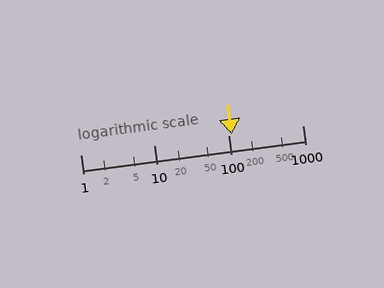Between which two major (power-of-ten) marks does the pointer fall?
The pointer is between 100 and 1000.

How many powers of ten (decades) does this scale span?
The scale spans 3 decades, from 1 to 1000.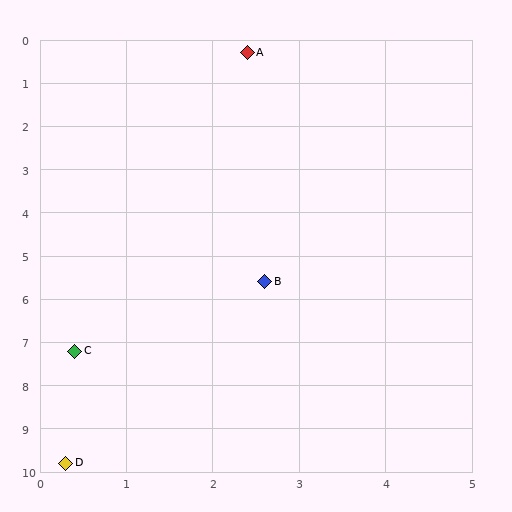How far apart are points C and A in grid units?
Points C and A are about 7.2 grid units apart.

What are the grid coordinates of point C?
Point C is at approximately (0.4, 7.2).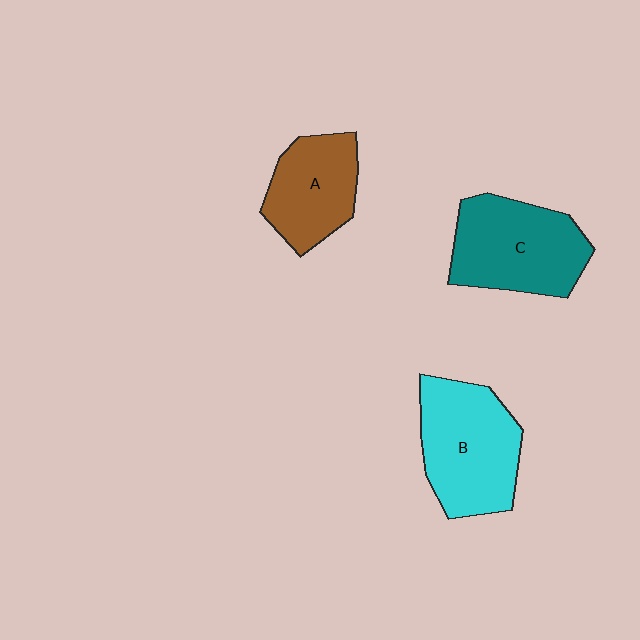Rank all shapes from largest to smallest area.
From largest to smallest: B (cyan), C (teal), A (brown).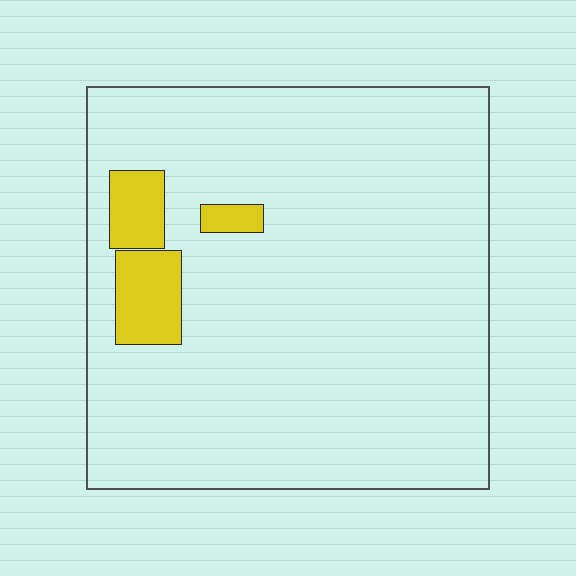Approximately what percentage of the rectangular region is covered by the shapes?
Approximately 10%.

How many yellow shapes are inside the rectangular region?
3.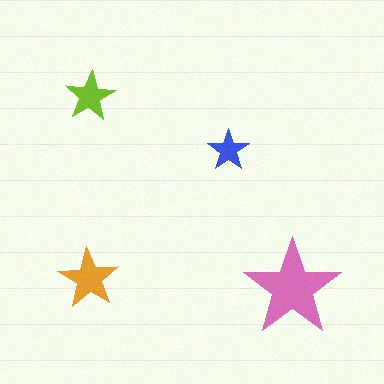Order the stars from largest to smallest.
the pink one, the orange one, the lime one, the blue one.